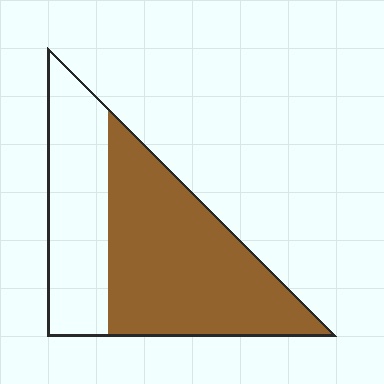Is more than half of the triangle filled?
Yes.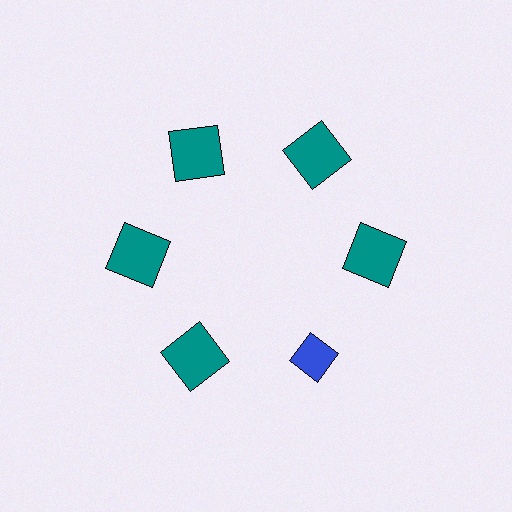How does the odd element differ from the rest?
It differs in both color (blue instead of teal) and shape (diamond instead of square).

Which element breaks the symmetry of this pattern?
The blue diamond at roughly the 5 o'clock position breaks the symmetry. All other shapes are teal squares.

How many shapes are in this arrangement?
There are 6 shapes arranged in a ring pattern.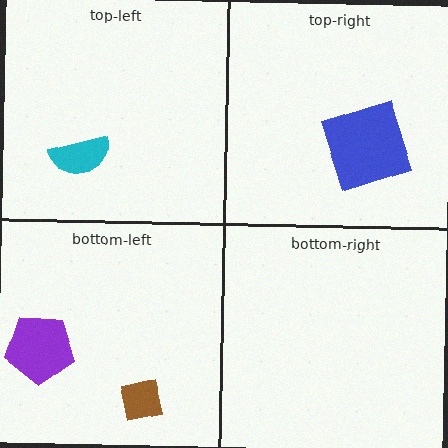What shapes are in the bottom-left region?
The purple pentagon, the brown square.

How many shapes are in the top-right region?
1.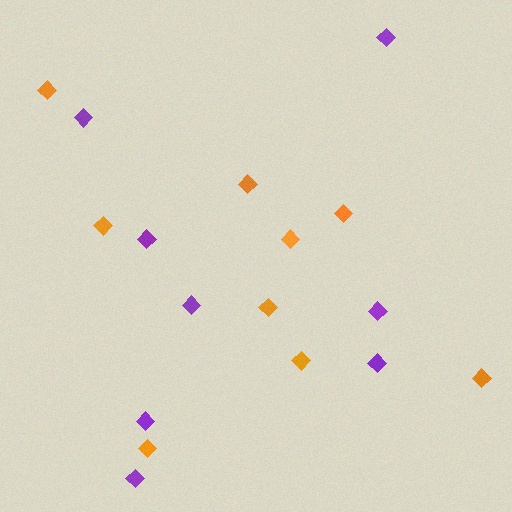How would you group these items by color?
There are 2 groups: one group of purple diamonds (8) and one group of orange diamonds (9).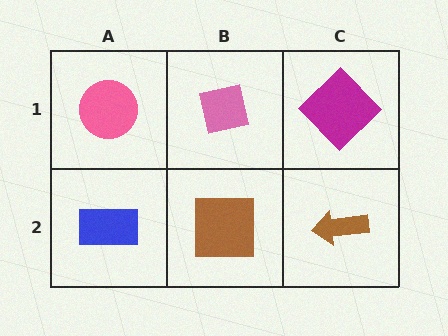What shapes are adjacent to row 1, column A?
A blue rectangle (row 2, column A), a pink square (row 1, column B).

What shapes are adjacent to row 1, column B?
A brown square (row 2, column B), a pink circle (row 1, column A), a magenta diamond (row 1, column C).